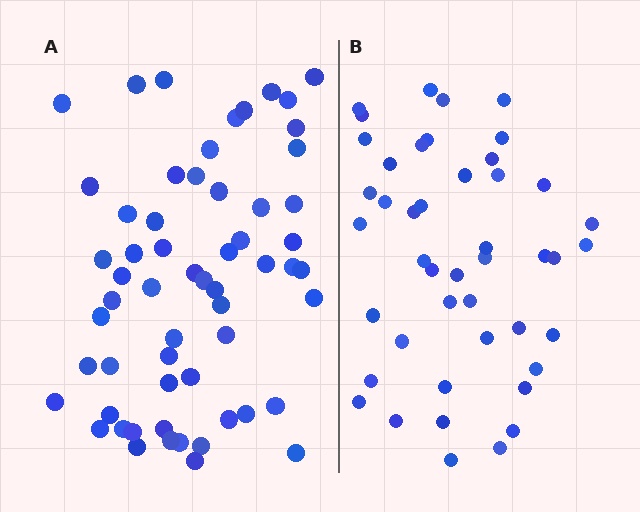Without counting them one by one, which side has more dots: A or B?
Region A (the left region) has more dots.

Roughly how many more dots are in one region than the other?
Region A has approximately 15 more dots than region B.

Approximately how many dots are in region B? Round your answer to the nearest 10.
About 40 dots. (The exact count is 45, which rounds to 40.)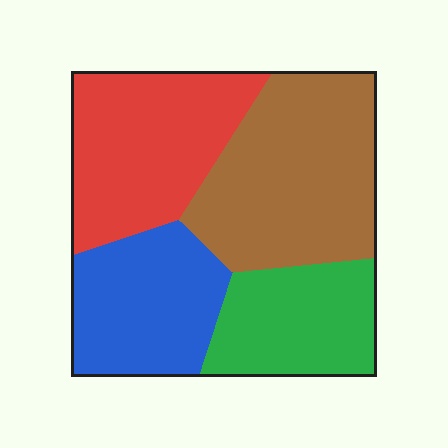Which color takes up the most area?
Brown, at roughly 35%.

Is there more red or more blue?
Red.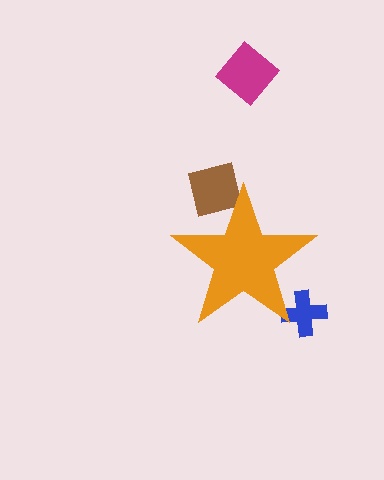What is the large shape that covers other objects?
An orange star.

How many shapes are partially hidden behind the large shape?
2 shapes are partially hidden.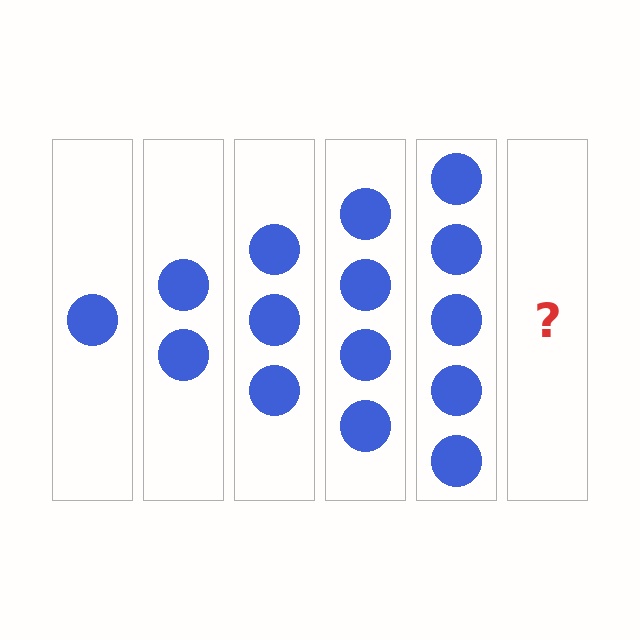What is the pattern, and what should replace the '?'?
The pattern is that each step adds one more circle. The '?' should be 6 circles.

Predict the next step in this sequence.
The next step is 6 circles.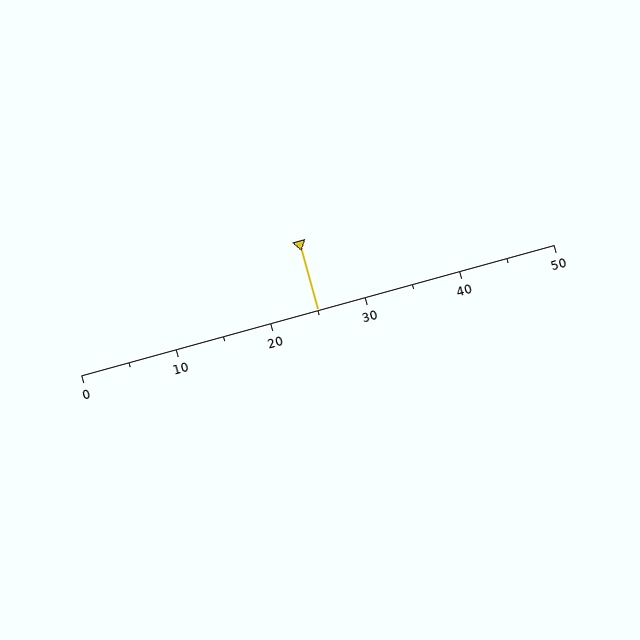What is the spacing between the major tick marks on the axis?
The major ticks are spaced 10 apart.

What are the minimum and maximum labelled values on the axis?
The axis runs from 0 to 50.